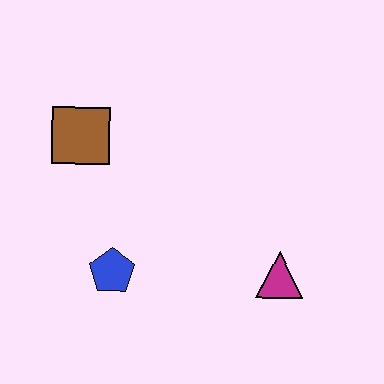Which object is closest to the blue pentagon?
The brown square is closest to the blue pentagon.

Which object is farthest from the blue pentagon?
The magenta triangle is farthest from the blue pentagon.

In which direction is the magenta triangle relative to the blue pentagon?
The magenta triangle is to the right of the blue pentagon.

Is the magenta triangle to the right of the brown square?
Yes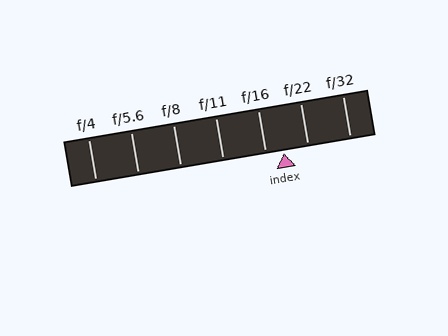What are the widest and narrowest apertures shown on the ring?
The widest aperture shown is f/4 and the narrowest is f/32.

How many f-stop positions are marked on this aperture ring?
There are 7 f-stop positions marked.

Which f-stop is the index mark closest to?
The index mark is closest to f/16.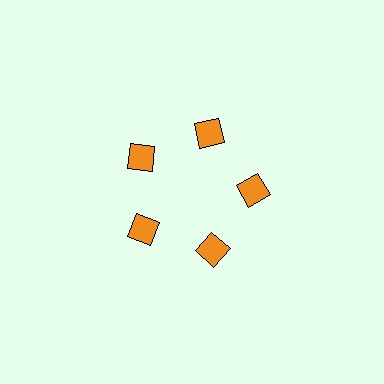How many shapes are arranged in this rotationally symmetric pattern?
There are 5 shapes, arranged in 5 groups of 1.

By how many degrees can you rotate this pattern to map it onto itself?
The pattern maps onto itself every 72 degrees of rotation.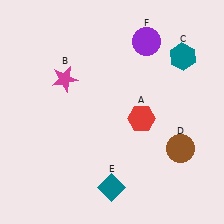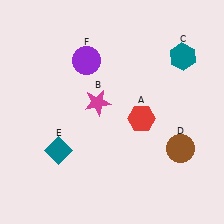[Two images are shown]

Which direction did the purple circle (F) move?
The purple circle (F) moved left.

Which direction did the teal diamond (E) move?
The teal diamond (E) moved left.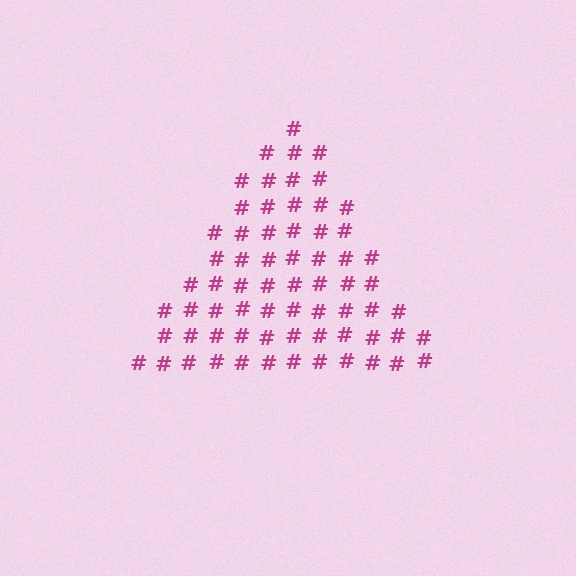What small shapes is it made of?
It is made of small hash symbols.